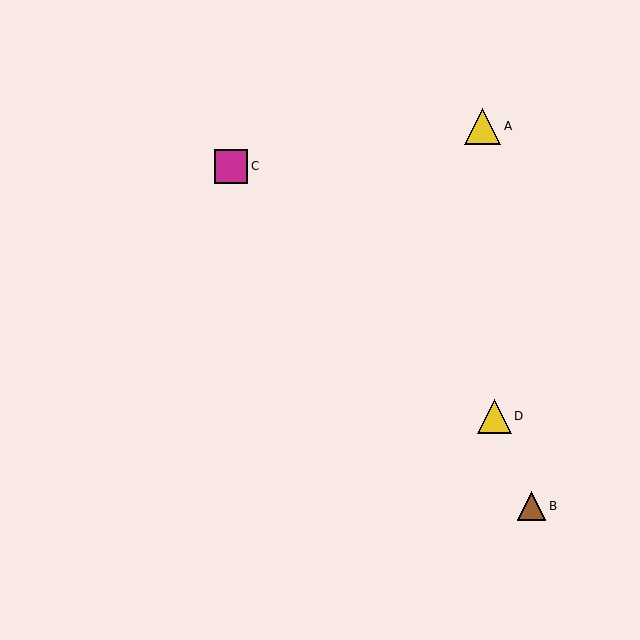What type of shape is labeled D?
Shape D is a yellow triangle.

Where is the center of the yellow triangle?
The center of the yellow triangle is at (494, 416).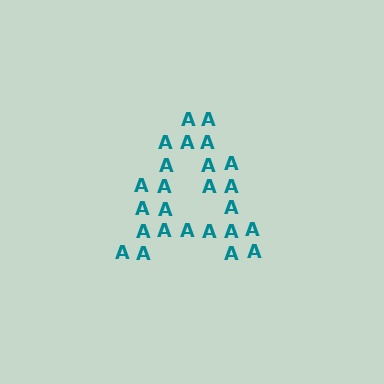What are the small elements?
The small elements are letter A's.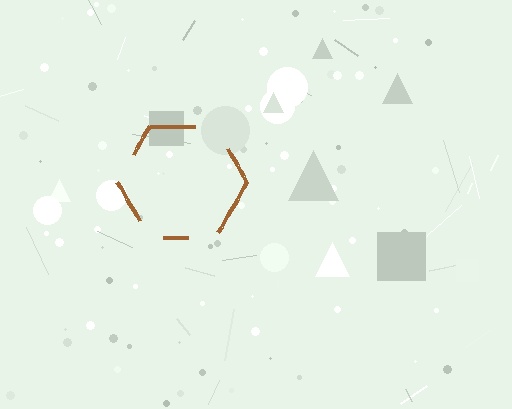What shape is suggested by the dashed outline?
The dashed outline suggests a hexagon.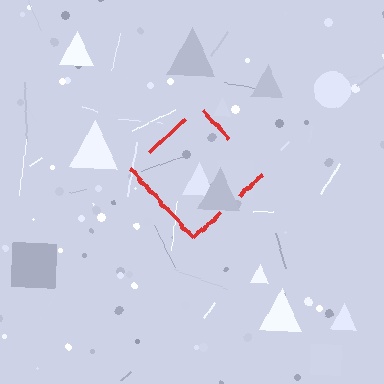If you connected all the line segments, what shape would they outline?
They would outline a diamond.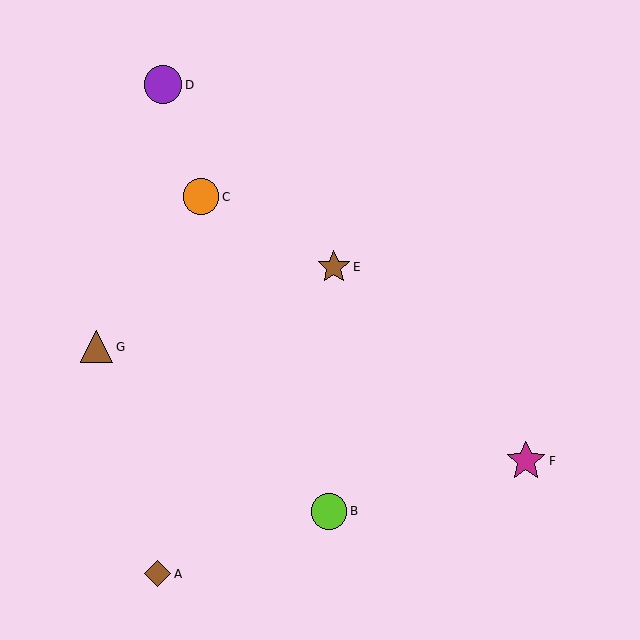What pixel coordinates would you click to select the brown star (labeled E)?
Click at (334, 267) to select the brown star E.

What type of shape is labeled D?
Shape D is a purple circle.